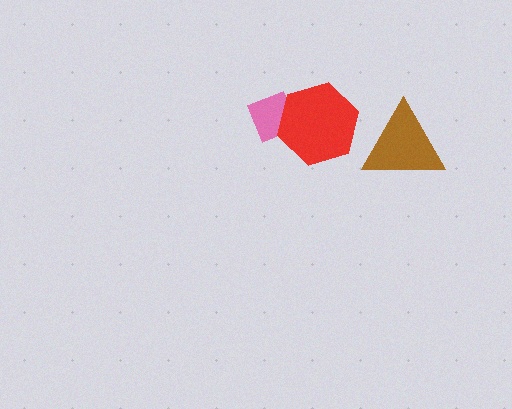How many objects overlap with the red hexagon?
1 object overlaps with the red hexagon.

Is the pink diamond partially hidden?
Yes, it is partially covered by another shape.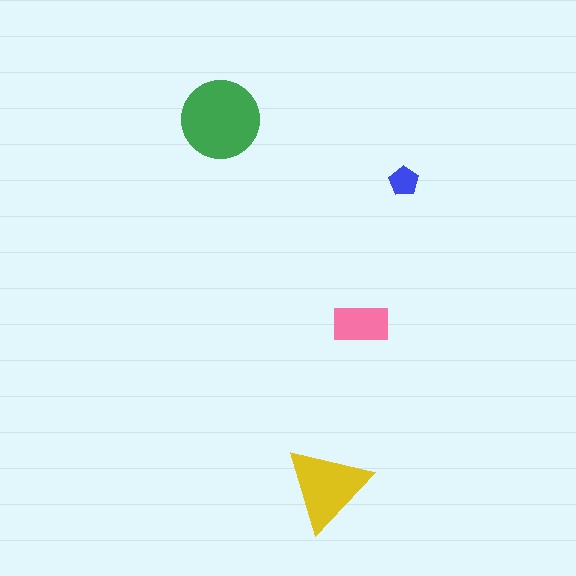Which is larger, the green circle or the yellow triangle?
The green circle.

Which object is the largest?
The green circle.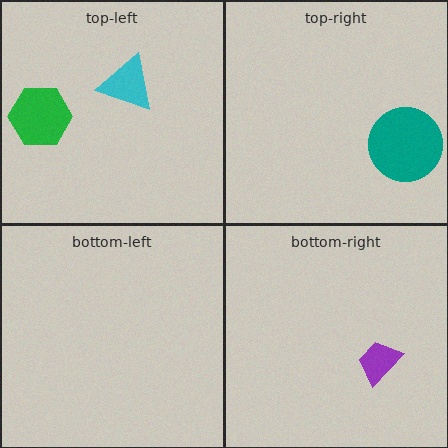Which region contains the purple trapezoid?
The bottom-right region.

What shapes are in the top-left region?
The cyan triangle, the green hexagon.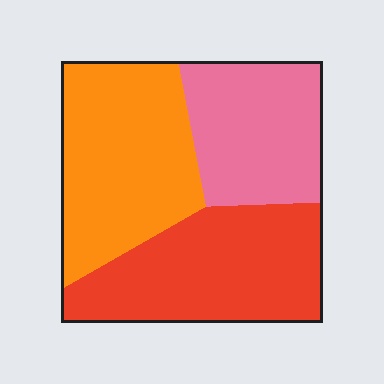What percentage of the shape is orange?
Orange takes up about three eighths (3/8) of the shape.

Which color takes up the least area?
Pink, at roughly 25%.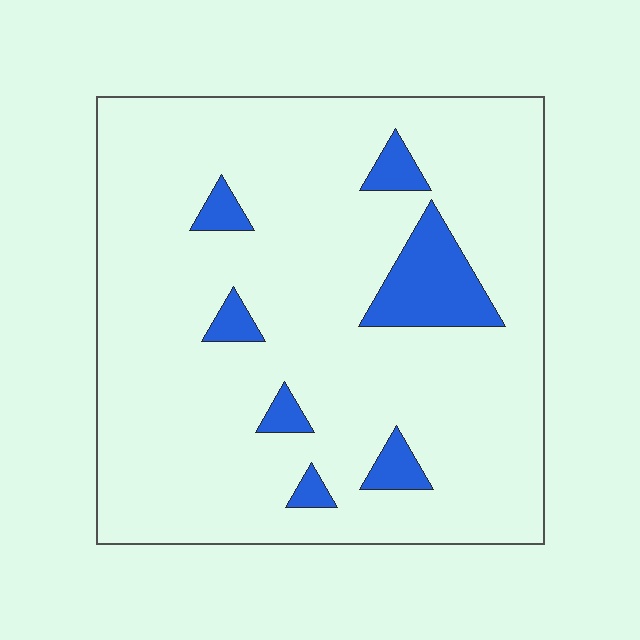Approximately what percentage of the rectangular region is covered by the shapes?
Approximately 10%.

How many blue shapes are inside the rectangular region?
7.